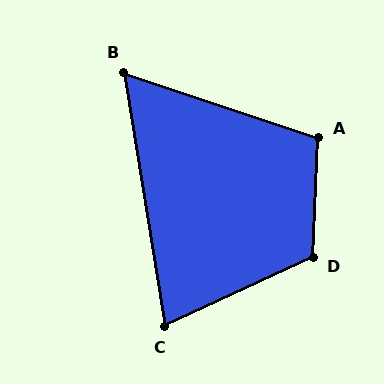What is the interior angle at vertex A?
Approximately 106 degrees (obtuse).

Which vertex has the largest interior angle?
D, at approximately 118 degrees.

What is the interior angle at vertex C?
Approximately 74 degrees (acute).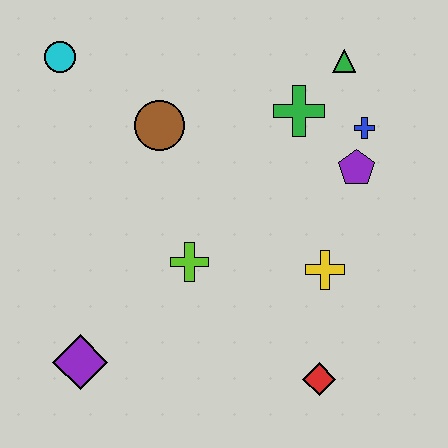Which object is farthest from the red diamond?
The cyan circle is farthest from the red diamond.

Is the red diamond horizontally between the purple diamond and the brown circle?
No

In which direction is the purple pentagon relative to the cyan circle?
The purple pentagon is to the right of the cyan circle.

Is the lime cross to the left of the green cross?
Yes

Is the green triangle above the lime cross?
Yes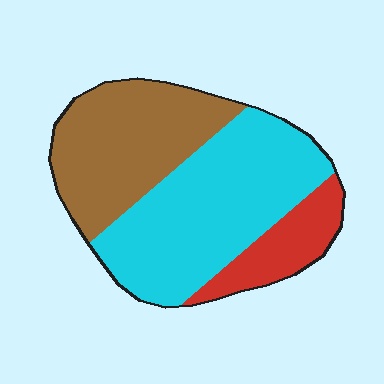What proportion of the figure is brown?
Brown covers about 35% of the figure.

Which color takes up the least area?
Red, at roughly 15%.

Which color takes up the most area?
Cyan, at roughly 50%.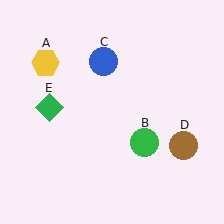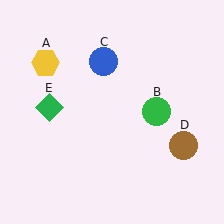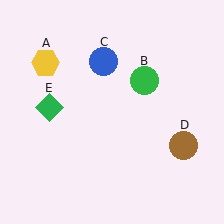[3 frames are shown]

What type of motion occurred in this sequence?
The green circle (object B) rotated counterclockwise around the center of the scene.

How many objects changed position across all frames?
1 object changed position: green circle (object B).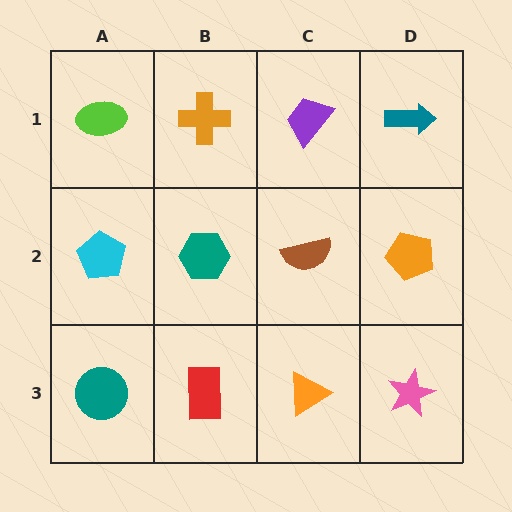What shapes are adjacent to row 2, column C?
A purple trapezoid (row 1, column C), an orange triangle (row 3, column C), a teal hexagon (row 2, column B), an orange pentagon (row 2, column D).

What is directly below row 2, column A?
A teal circle.